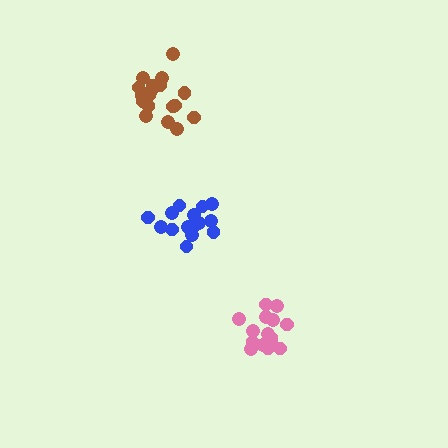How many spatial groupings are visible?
There are 3 spatial groupings.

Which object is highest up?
The brown cluster is topmost.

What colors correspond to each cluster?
The clusters are colored: blue, pink, brown.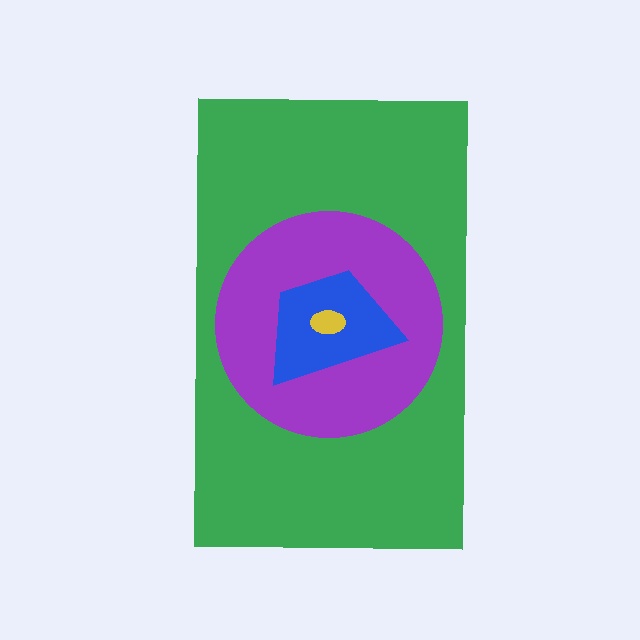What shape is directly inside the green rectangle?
The purple circle.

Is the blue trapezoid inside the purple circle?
Yes.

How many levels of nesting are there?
4.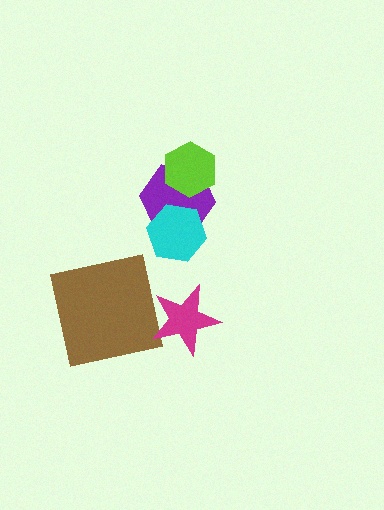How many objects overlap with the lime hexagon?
1 object overlaps with the lime hexagon.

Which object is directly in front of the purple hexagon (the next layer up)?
The cyan hexagon is directly in front of the purple hexagon.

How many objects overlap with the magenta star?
0 objects overlap with the magenta star.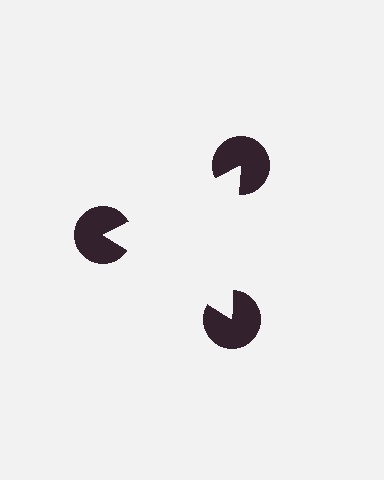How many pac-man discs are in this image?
There are 3 — one at each vertex of the illusory triangle.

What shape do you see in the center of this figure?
An illusory triangle — its edges are inferred from the aligned wedge cuts in the pac-man discs, not physically drawn.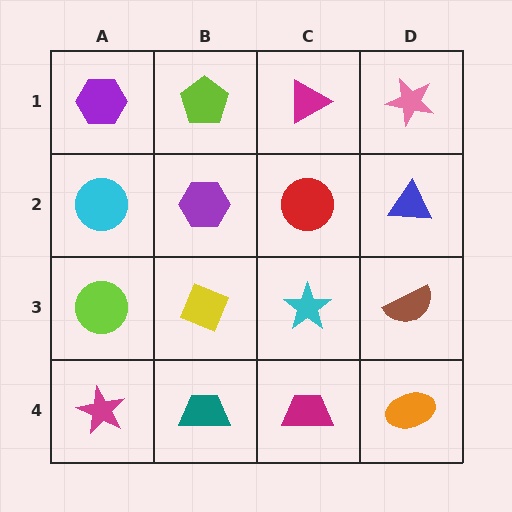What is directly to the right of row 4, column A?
A teal trapezoid.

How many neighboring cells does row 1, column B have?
3.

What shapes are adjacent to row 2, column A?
A purple hexagon (row 1, column A), a lime circle (row 3, column A), a purple hexagon (row 2, column B).